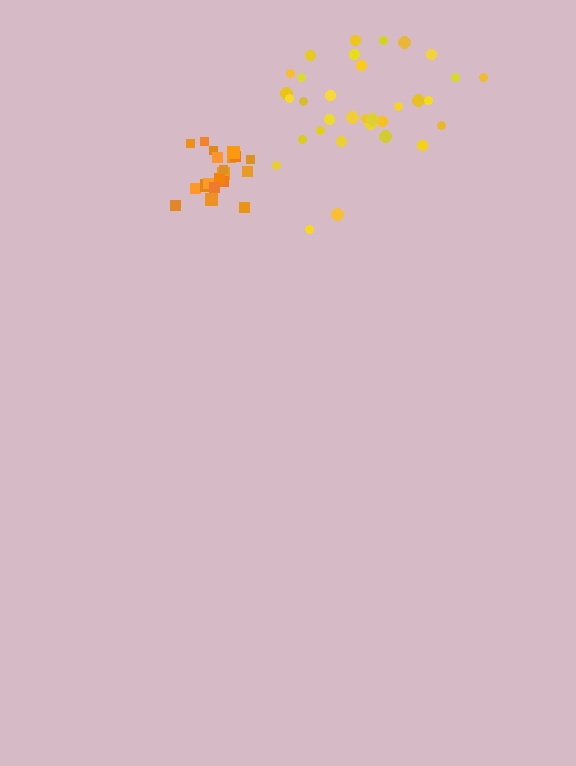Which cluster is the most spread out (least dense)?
Yellow.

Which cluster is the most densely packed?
Orange.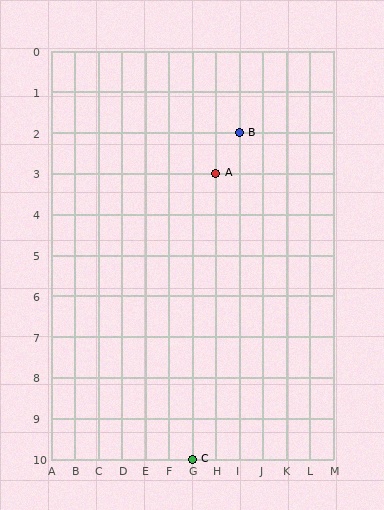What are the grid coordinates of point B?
Point B is at grid coordinates (I, 2).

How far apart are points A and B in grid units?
Points A and B are 1 column and 1 row apart (about 1.4 grid units diagonally).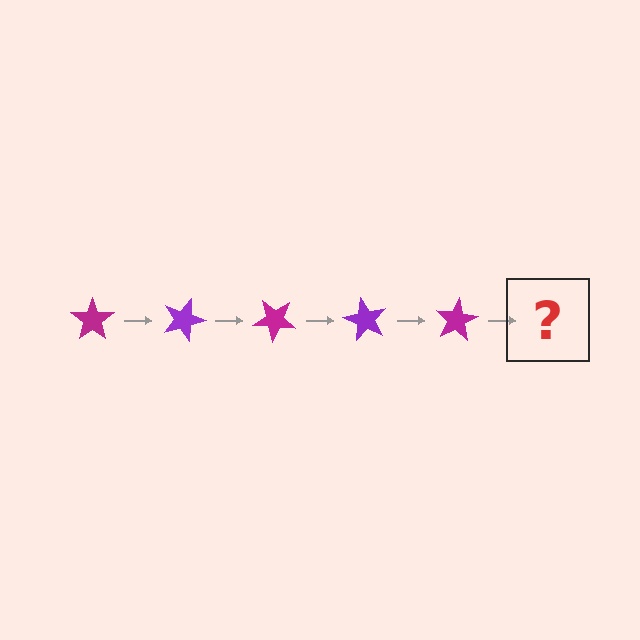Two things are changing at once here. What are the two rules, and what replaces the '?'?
The two rules are that it rotates 20 degrees each step and the color cycles through magenta and purple. The '?' should be a purple star, rotated 100 degrees from the start.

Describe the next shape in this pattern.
It should be a purple star, rotated 100 degrees from the start.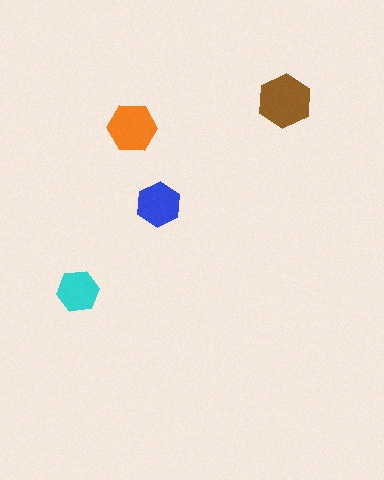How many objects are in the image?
There are 4 objects in the image.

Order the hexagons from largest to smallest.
the brown one, the orange one, the blue one, the cyan one.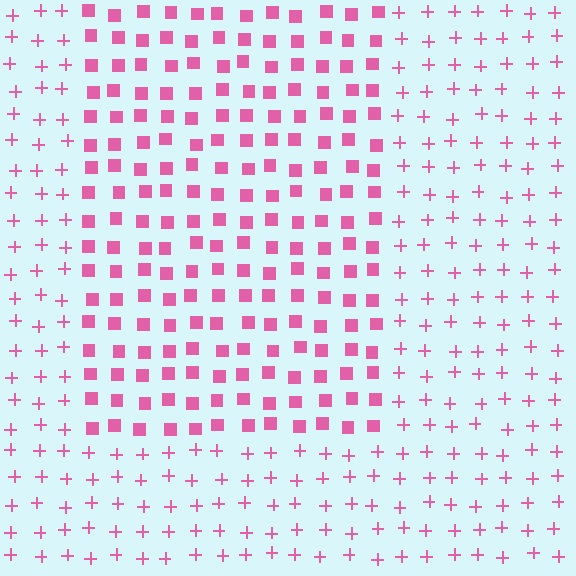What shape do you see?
I see a rectangle.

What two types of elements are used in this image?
The image uses squares inside the rectangle region and plus signs outside it.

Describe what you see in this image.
The image is filled with small pink elements arranged in a uniform grid. A rectangle-shaped region contains squares, while the surrounding area contains plus signs. The boundary is defined purely by the change in element shape.